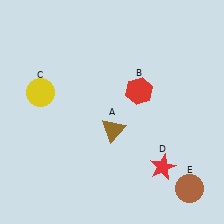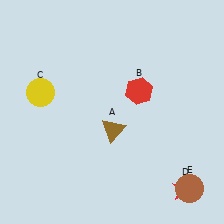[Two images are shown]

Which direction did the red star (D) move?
The red star (D) moved down.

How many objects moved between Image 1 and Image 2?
1 object moved between the two images.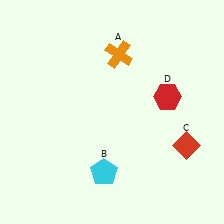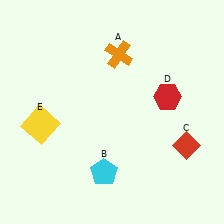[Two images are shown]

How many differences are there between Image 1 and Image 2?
There is 1 difference between the two images.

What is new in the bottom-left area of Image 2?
A yellow square (E) was added in the bottom-left area of Image 2.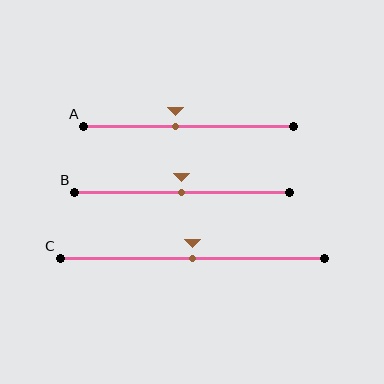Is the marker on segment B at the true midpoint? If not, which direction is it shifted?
Yes, the marker on segment B is at the true midpoint.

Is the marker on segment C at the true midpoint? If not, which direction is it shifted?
Yes, the marker on segment C is at the true midpoint.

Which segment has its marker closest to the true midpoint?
Segment B has its marker closest to the true midpoint.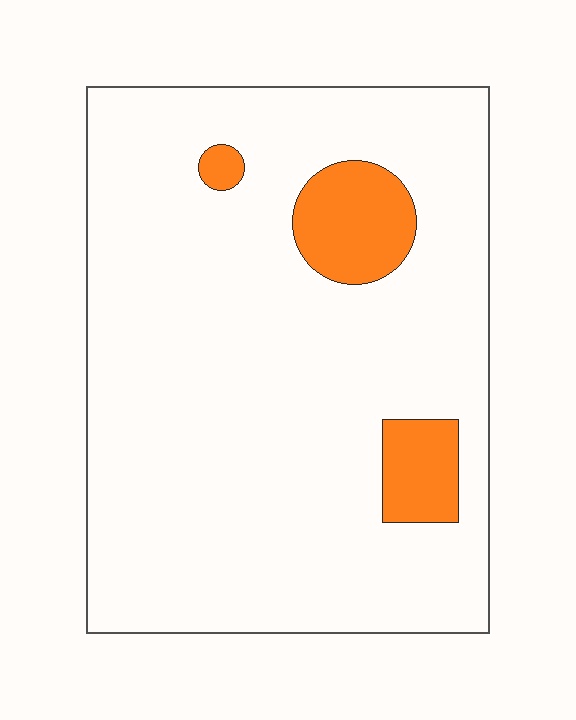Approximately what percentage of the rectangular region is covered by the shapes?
Approximately 10%.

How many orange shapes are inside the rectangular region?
3.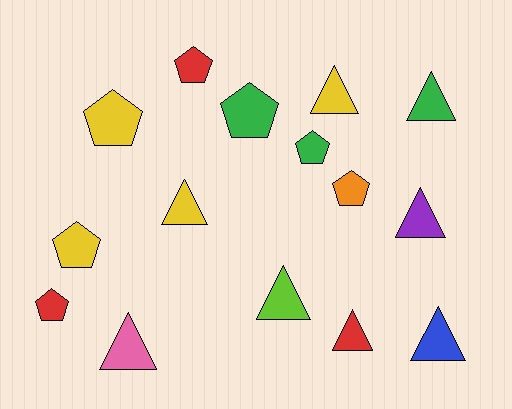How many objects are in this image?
There are 15 objects.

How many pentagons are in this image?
There are 7 pentagons.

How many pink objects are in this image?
There is 1 pink object.